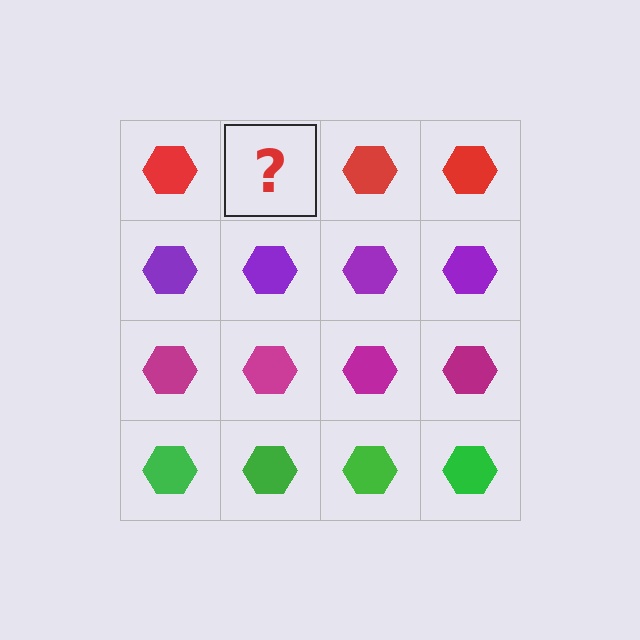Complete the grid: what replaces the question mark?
The question mark should be replaced with a red hexagon.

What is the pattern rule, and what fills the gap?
The rule is that each row has a consistent color. The gap should be filled with a red hexagon.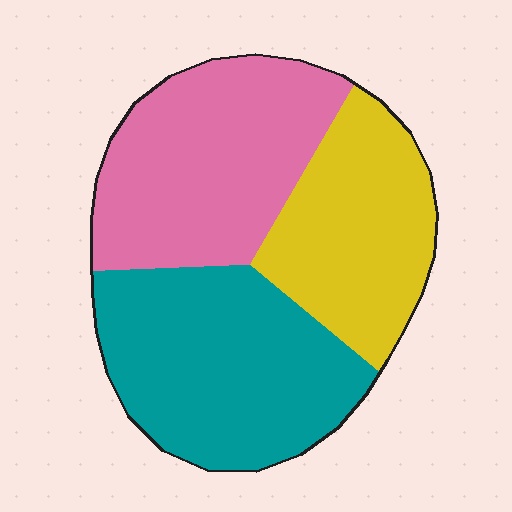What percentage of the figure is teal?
Teal covers about 35% of the figure.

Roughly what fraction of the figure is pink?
Pink takes up about one third (1/3) of the figure.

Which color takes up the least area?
Yellow, at roughly 30%.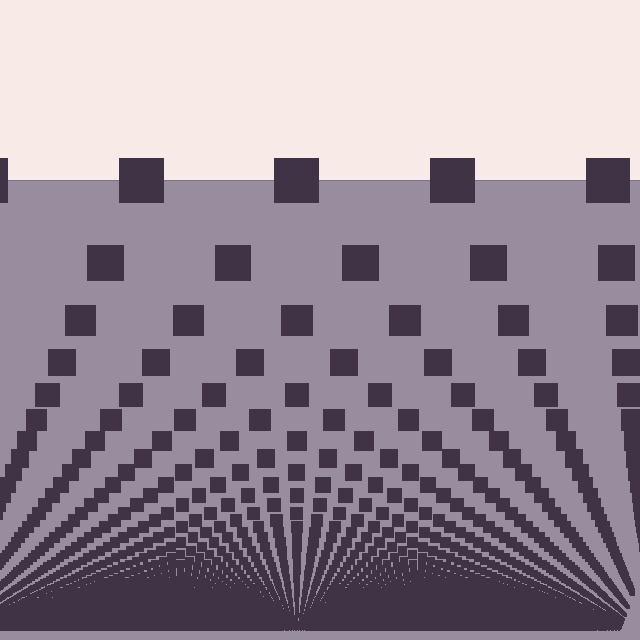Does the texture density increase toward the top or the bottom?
Density increases toward the bottom.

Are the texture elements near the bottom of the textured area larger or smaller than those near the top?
Smaller. The gradient is inverted — elements near the bottom are smaller and denser.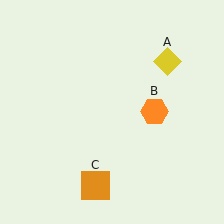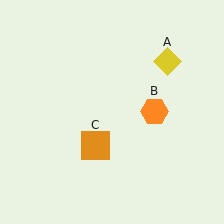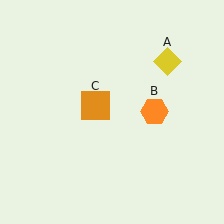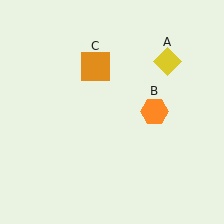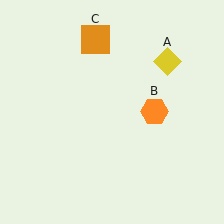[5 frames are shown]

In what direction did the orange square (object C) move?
The orange square (object C) moved up.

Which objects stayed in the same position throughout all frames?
Yellow diamond (object A) and orange hexagon (object B) remained stationary.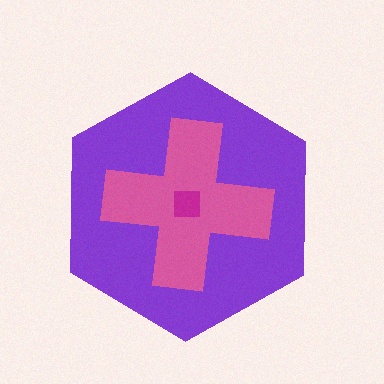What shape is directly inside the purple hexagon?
The pink cross.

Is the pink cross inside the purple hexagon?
Yes.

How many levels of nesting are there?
3.